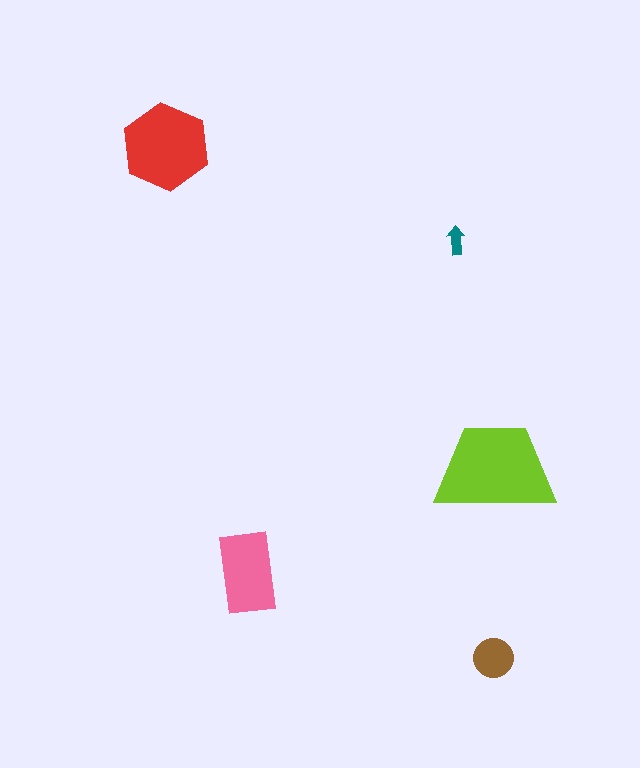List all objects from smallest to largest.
The teal arrow, the brown circle, the pink rectangle, the red hexagon, the lime trapezoid.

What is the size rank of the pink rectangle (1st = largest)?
3rd.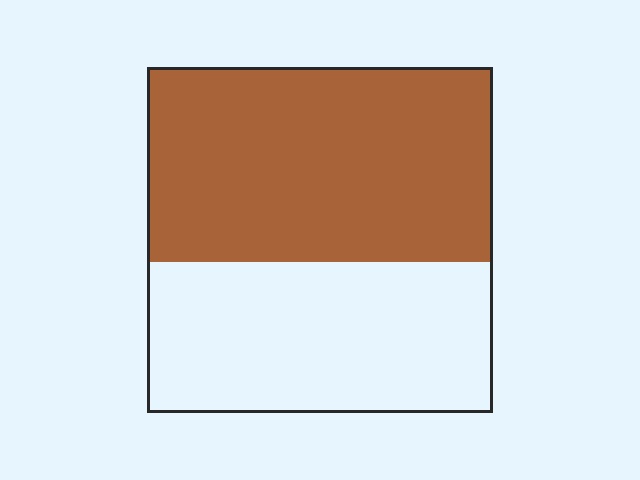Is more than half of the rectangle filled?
Yes.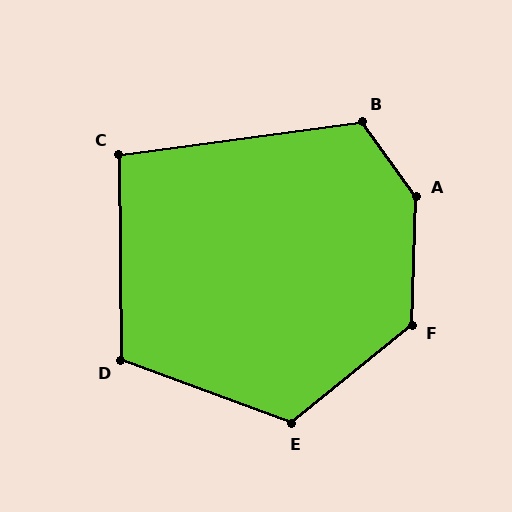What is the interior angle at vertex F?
Approximately 131 degrees (obtuse).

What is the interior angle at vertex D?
Approximately 111 degrees (obtuse).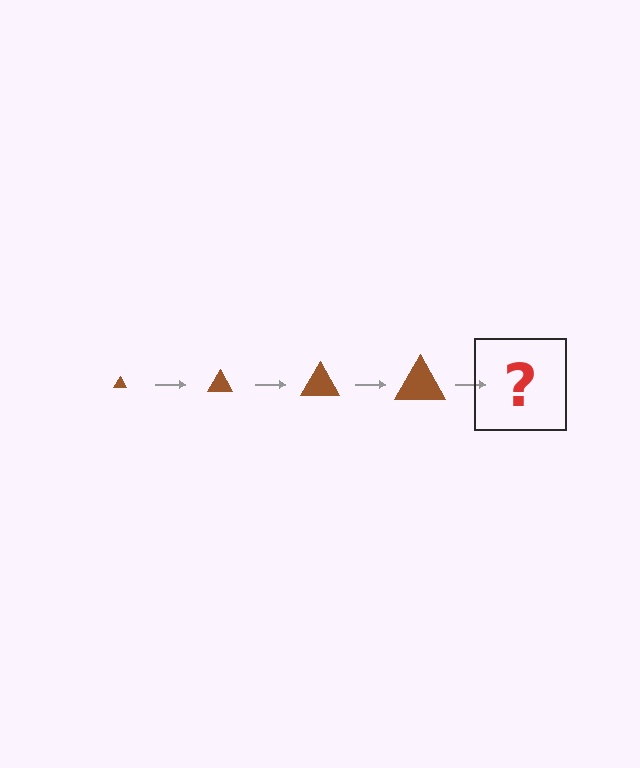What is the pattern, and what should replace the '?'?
The pattern is that the triangle gets progressively larger each step. The '?' should be a brown triangle, larger than the previous one.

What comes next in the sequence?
The next element should be a brown triangle, larger than the previous one.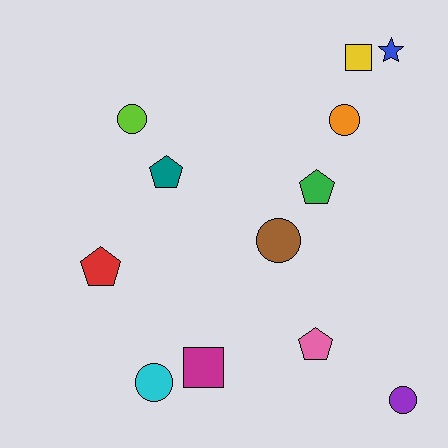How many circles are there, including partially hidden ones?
There are 5 circles.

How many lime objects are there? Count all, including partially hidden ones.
There is 1 lime object.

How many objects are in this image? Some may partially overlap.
There are 12 objects.